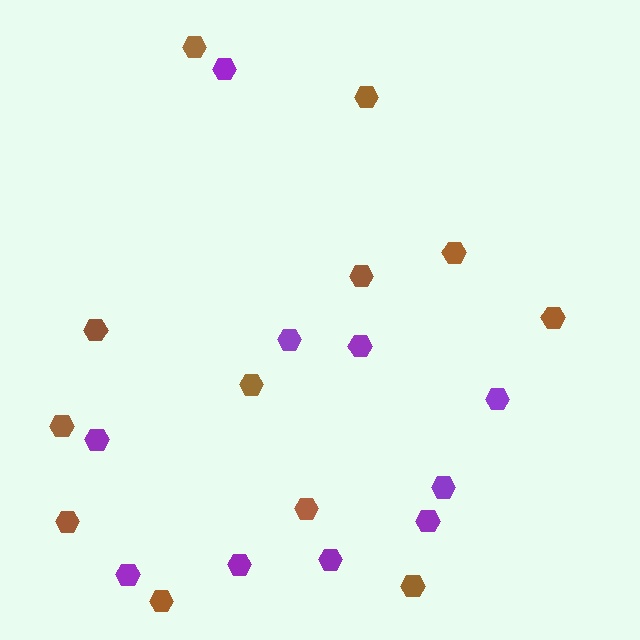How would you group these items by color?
There are 2 groups: one group of purple hexagons (10) and one group of brown hexagons (12).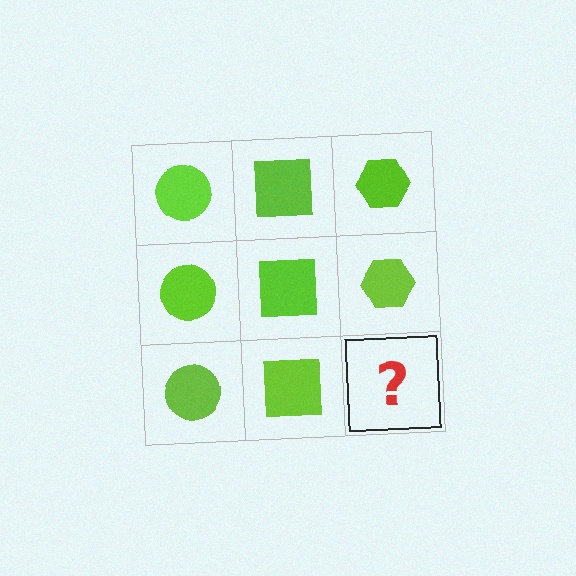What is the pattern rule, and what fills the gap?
The rule is that each column has a consistent shape. The gap should be filled with a lime hexagon.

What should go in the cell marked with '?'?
The missing cell should contain a lime hexagon.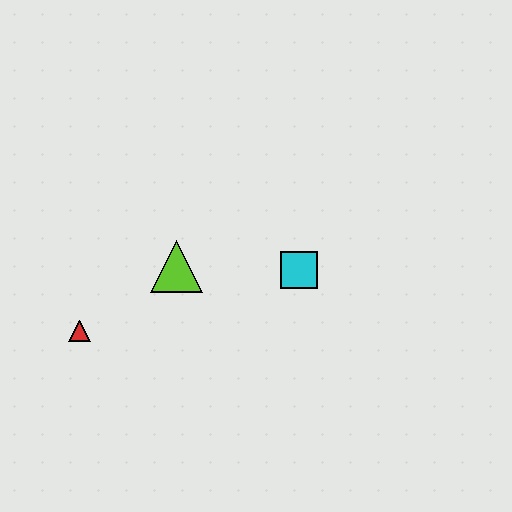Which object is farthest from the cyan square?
The red triangle is farthest from the cyan square.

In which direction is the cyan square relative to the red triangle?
The cyan square is to the right of the red triangle.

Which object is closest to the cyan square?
The lime triangle is closest to the cyan square.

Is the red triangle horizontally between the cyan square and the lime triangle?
No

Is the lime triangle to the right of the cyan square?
No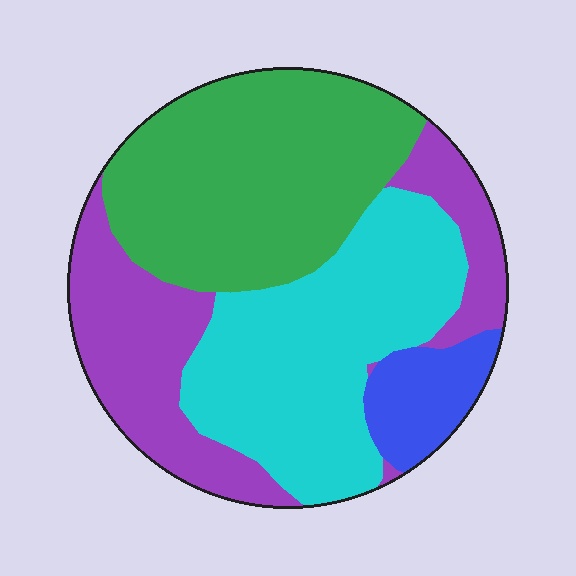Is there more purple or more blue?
Purple.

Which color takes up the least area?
Blue, at roughly 10%.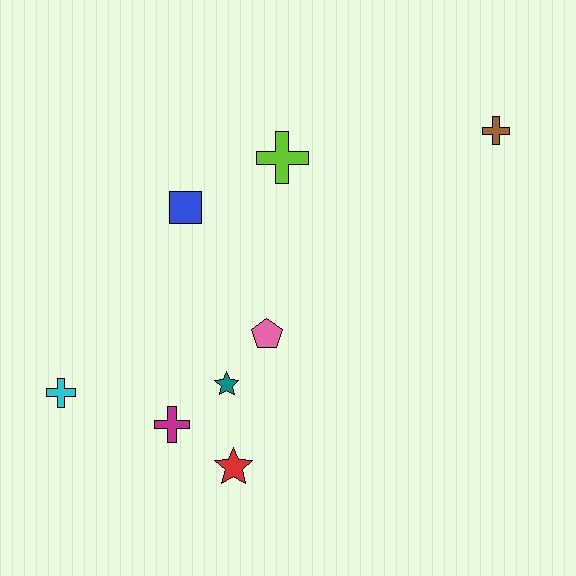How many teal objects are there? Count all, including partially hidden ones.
There is 1 teal object.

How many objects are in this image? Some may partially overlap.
There are 8 objects.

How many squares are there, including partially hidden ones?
There is 1 square.